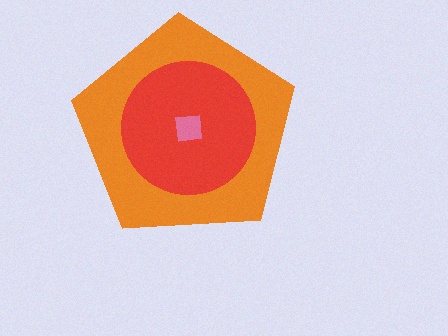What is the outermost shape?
The orange pentagon.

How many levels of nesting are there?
3.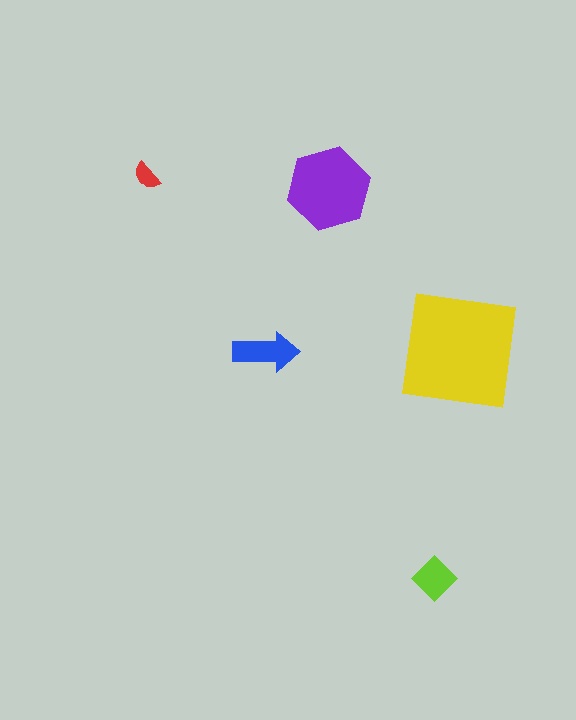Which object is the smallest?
The red semicircle.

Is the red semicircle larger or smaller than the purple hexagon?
Smaller.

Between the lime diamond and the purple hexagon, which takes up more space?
The purple hexagon.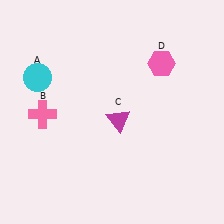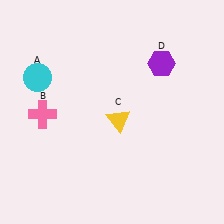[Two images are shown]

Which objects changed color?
C changed from magenta to yellow. D changed from pink to purple.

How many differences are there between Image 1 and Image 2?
There are 2 differences between the two images.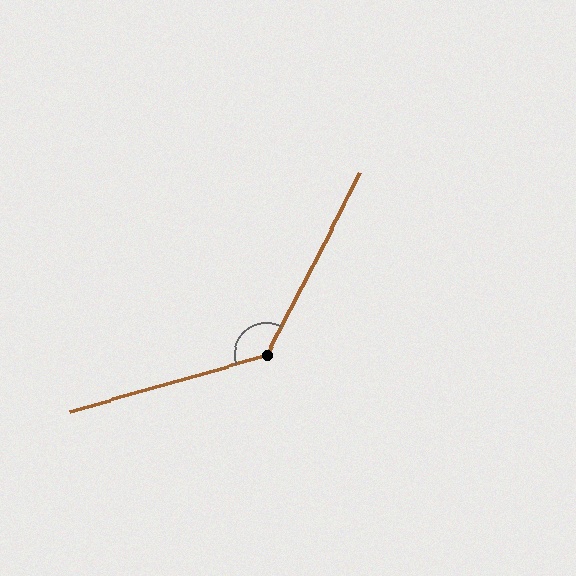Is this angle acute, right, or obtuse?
It is obtuse.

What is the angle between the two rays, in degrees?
Approximately 133 degrees.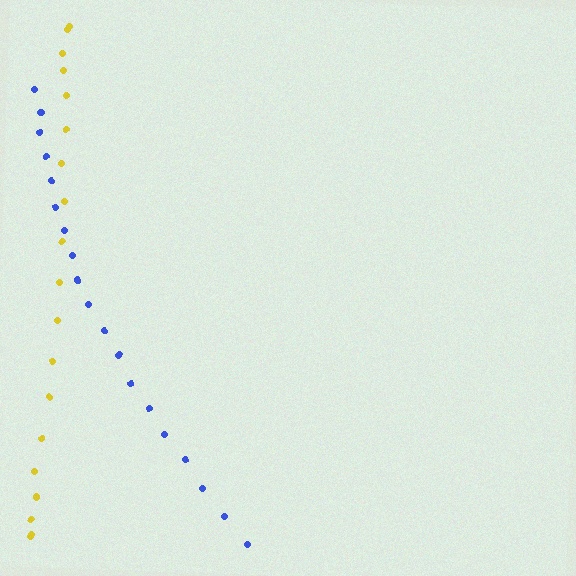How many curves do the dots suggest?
There are 2 distinct paths.